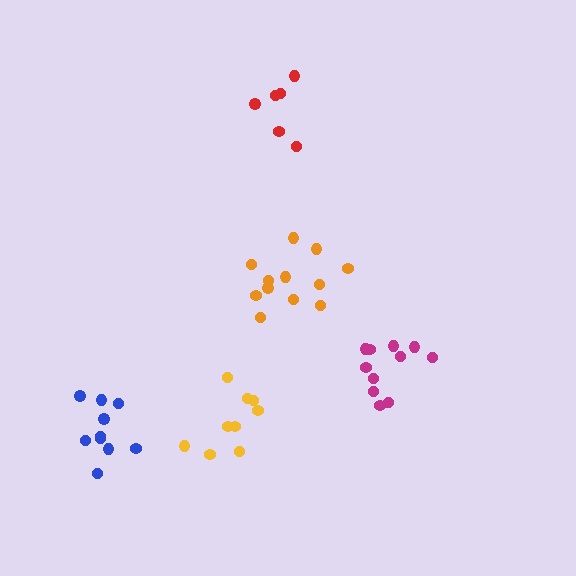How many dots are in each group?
Group 1: 10 dots, Group 2: 12 dots, Group 3: 11 dots, Group 4: 9 dots, Group 5: 6 dots (48 total).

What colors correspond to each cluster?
The clusters are colored: blue, orange, magenta, yellow, red.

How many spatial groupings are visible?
There are 5 spatial groupings.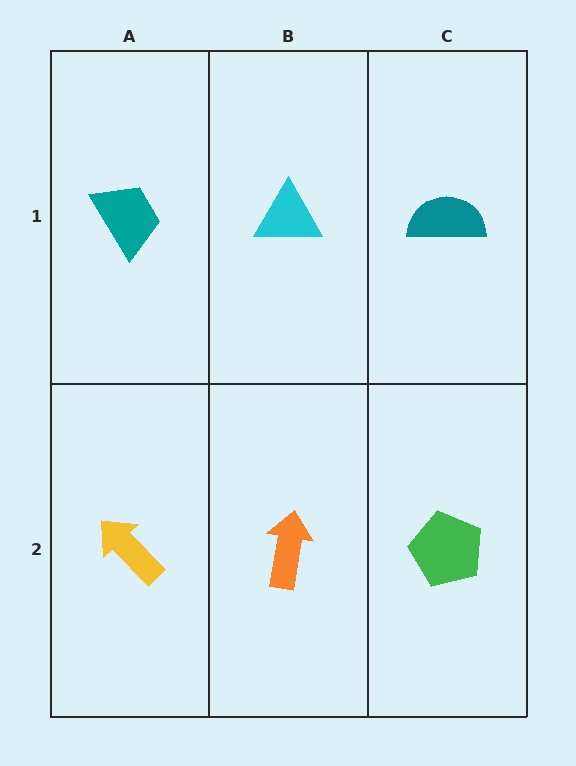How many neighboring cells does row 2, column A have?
2.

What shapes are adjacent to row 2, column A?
A teal trapezoid (row 1, column A), an orange arrow (row 2, column B).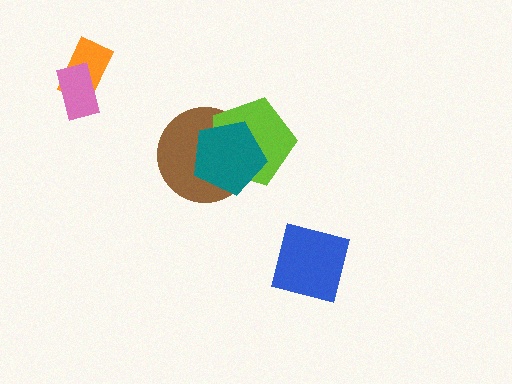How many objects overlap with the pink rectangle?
1 object overlaps with the pink rectangle.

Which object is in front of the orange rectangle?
The pink rectangle is in front of the orange rectangle.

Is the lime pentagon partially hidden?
Yes, it is partially covered by another shape.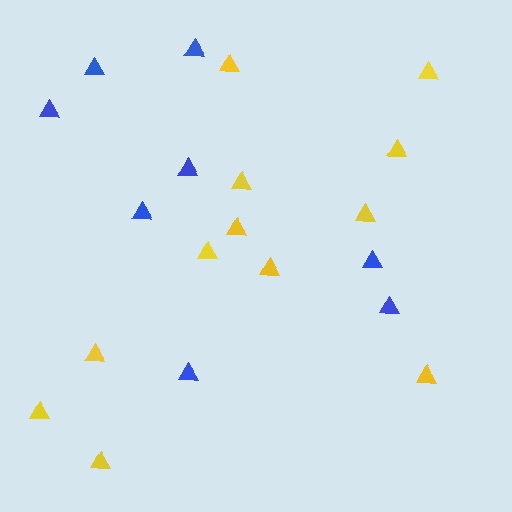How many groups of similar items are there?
There are 2 groups: one group of blue triangles (8) and one group of yellow triangles (12).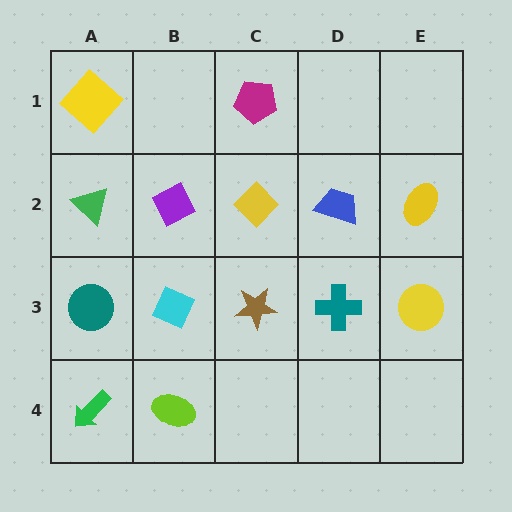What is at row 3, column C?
A brown star.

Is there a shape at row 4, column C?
No, that cell is empty.